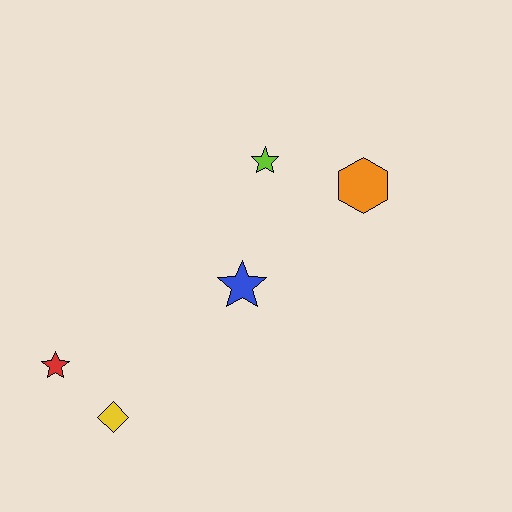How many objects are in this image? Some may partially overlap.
There are 5 objects.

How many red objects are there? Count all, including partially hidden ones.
There is 1 red object.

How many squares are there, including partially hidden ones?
There are no squares.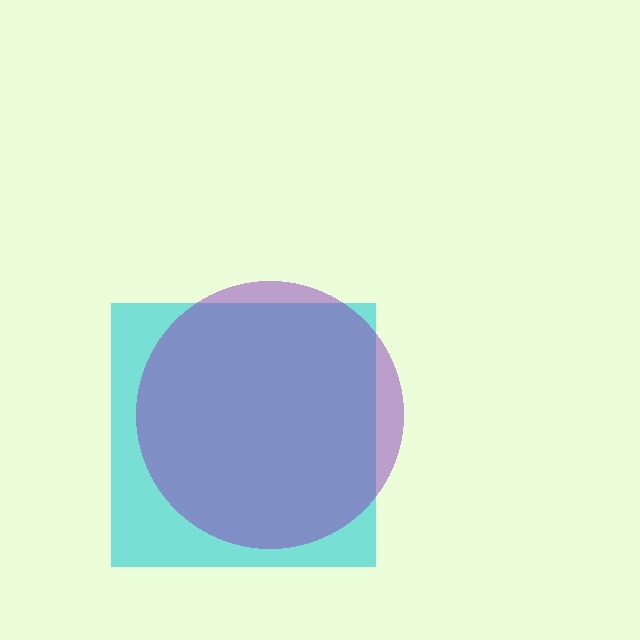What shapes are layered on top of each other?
The layered shapes are: a cyan square, a purple circle.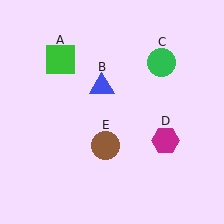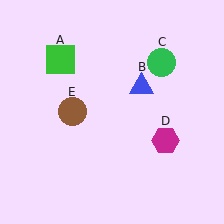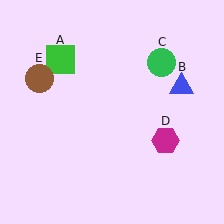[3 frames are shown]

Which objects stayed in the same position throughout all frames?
Green square (object A) and green circle (object C) and magenta hexagon (object D) remained stationary.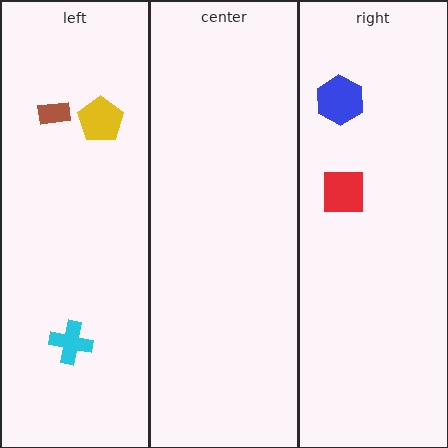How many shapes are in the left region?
3.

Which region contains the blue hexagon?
The right region.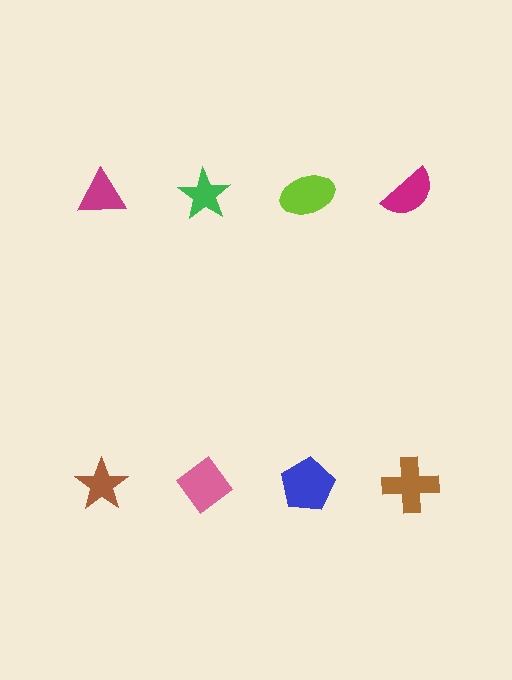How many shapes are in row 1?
4 shapes.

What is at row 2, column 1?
A brown star.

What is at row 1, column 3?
A lime ellipse.